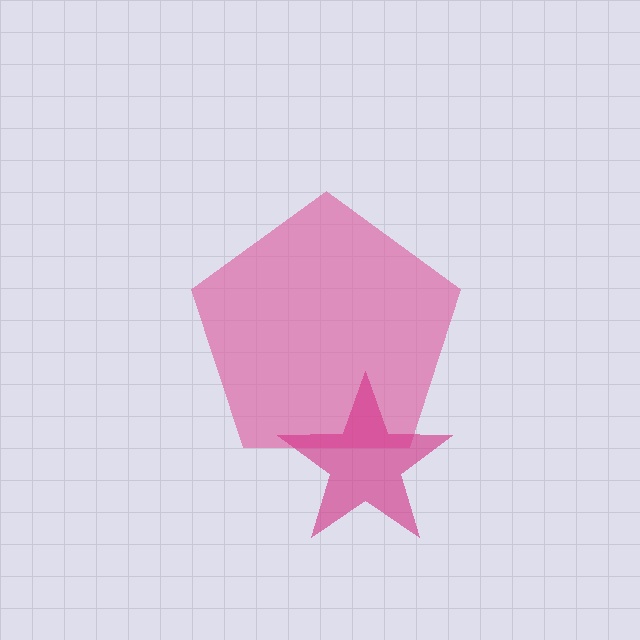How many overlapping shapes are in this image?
There are 2 overlapping shapes in the image.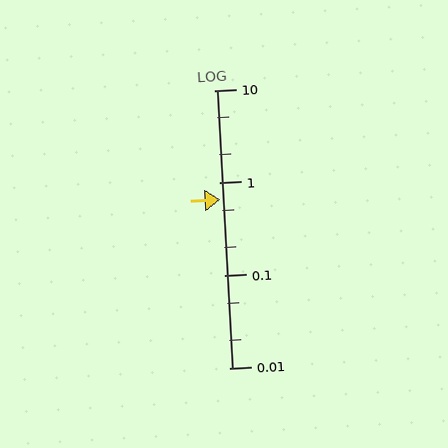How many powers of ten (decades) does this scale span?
The scale spans 3 decades, from 0.01 to 10.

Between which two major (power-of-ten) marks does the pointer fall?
The pointer is between 0.1 and 1.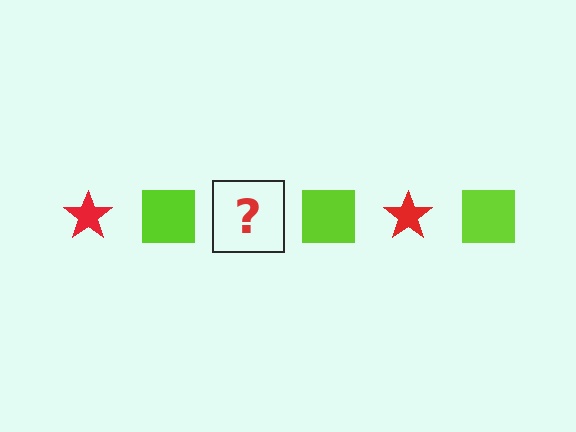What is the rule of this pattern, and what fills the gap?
The rule is that the pattern alternates between red star and lime square. The gap should be filled with a red star.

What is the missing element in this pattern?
The missing element is a red star.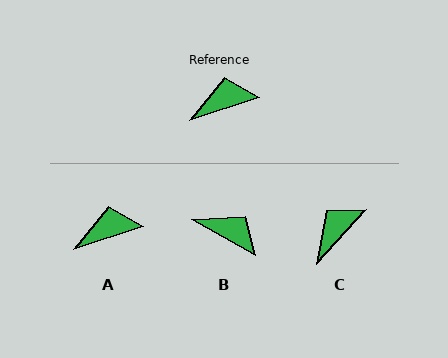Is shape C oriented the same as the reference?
No, it is off by about 29 degrees.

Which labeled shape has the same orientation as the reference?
A.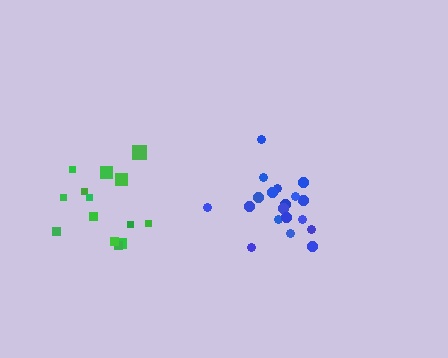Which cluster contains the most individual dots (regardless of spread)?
Blue (19).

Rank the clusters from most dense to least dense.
blue, green.